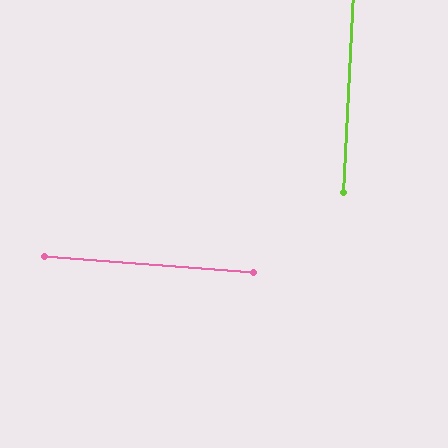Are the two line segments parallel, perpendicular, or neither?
Perpendicular — they meet at approximately 89°.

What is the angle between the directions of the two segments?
Approximately 89 degrees.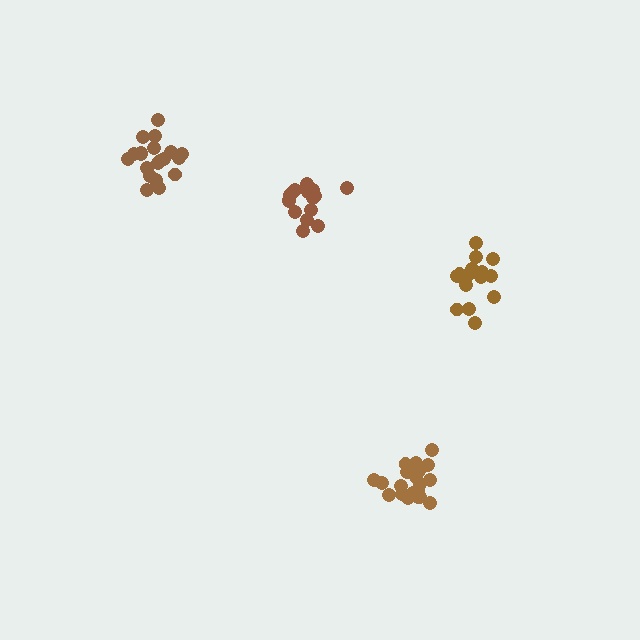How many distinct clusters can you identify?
There are 4 distinct clusters.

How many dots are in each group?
Group 1: 16 dots, Group 2: 16 dots, Group 3: 20 dots, Group 4: 20 dots (72 total).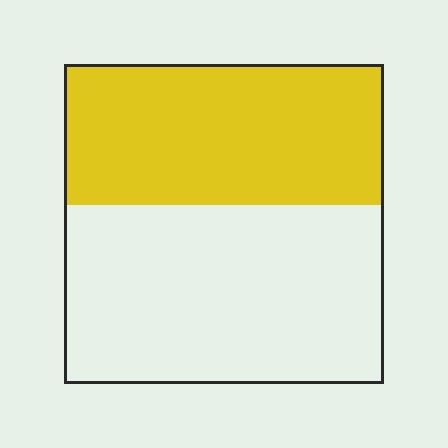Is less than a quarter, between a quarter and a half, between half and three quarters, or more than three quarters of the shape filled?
Between a quarter and a half.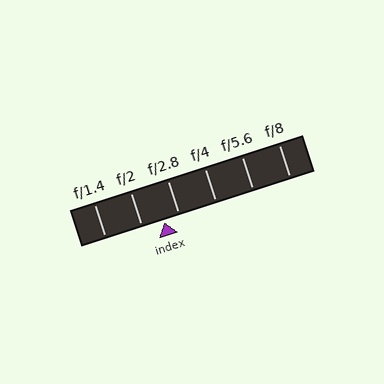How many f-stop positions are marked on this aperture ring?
There are 6 f-stop positions marked.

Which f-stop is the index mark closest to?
The index mark is closest to f/2.8.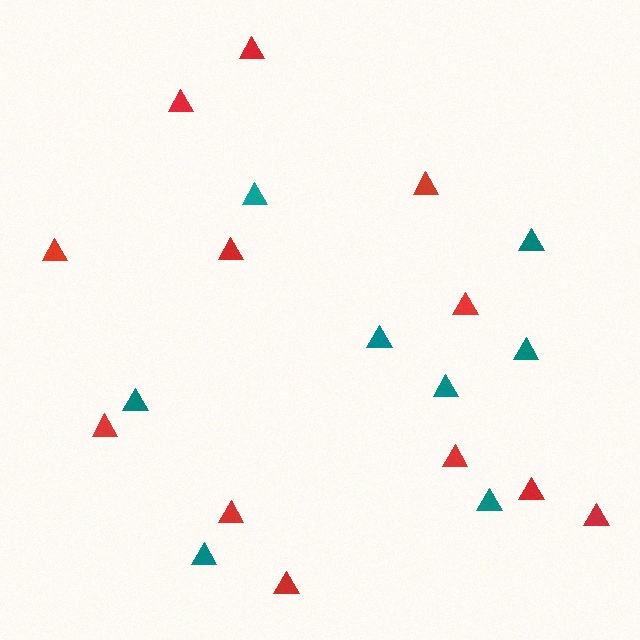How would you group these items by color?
There are 2 groups: one group of teal triangles (8) and one group of red triangles (12).